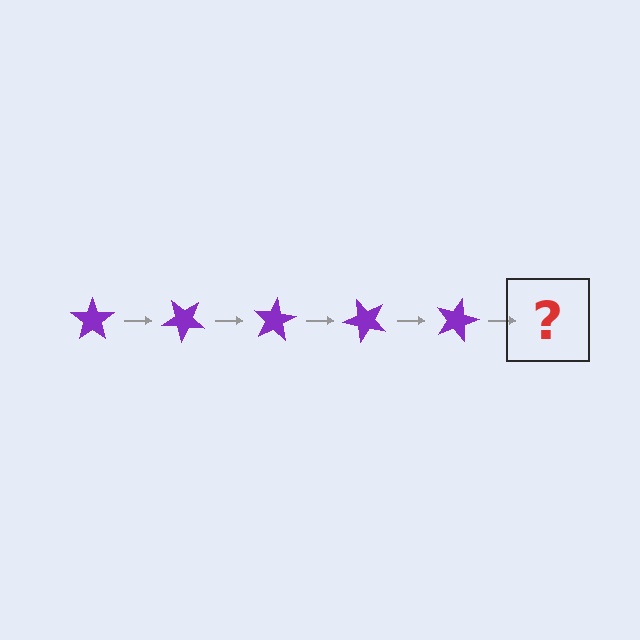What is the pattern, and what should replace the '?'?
The pattern is that the star rotates 40 degrees each step. The '?' should be a purple star rotated 200 degrees.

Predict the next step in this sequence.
The next step is a purple star rotated 200 degrees.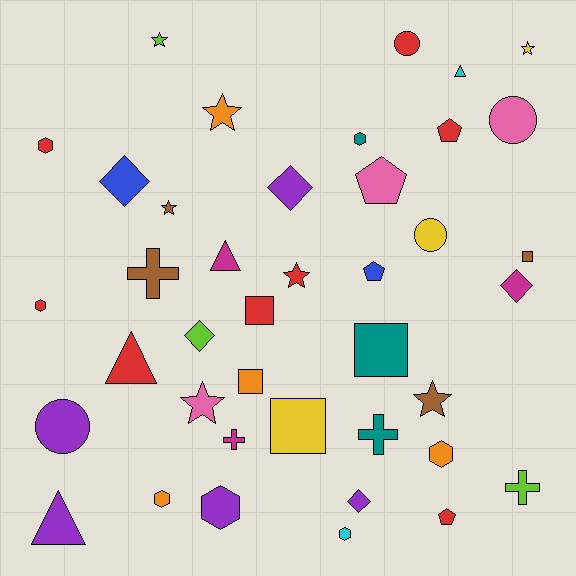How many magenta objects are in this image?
There are 3 magenta objects.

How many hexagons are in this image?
There are 7 hexagons.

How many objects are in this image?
There are 40 objects.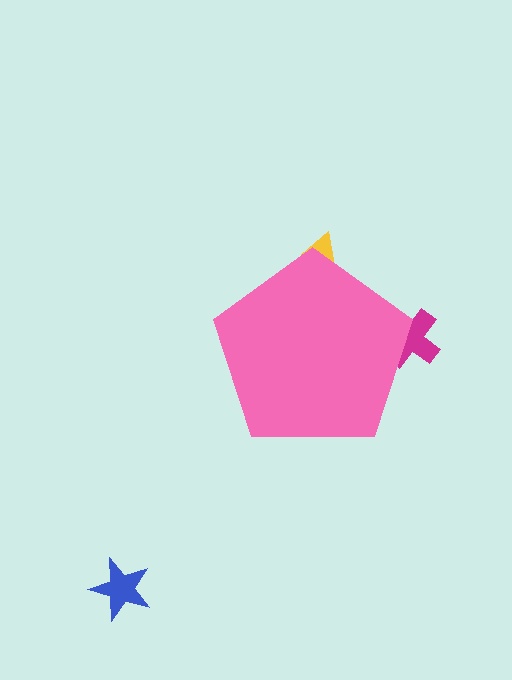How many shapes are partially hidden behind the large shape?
2 shapes are partially hidden.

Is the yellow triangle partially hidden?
Yes, the yellow triangle is partially hidden behind the pink pentagon.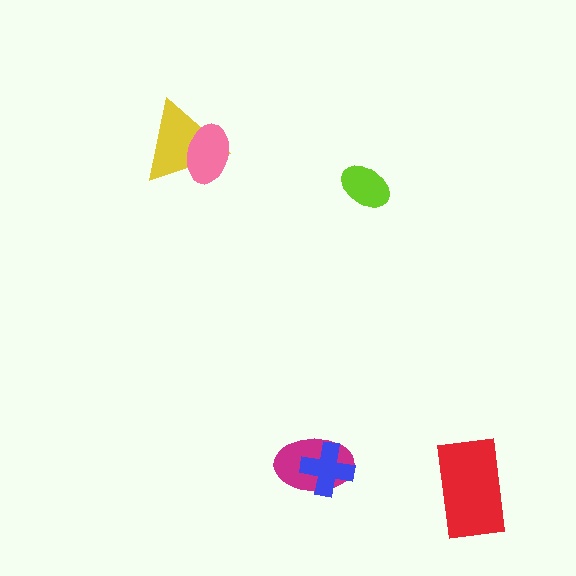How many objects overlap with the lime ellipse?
0 objects overlap with the lime ellipse.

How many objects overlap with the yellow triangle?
1 object overlaps with the yellow triangle.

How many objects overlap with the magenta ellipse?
1 object overlaps with the magenta ellipse.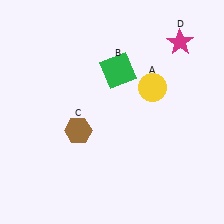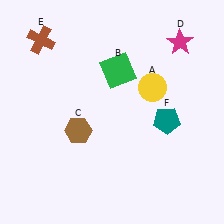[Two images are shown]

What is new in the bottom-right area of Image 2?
A teal pentagon (F) was added in the bottom-right area of Image 2.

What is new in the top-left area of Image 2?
A brown cross (E) was added in the top-left area of Image 2.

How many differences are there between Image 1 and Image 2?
There are 2 differences between the two images.